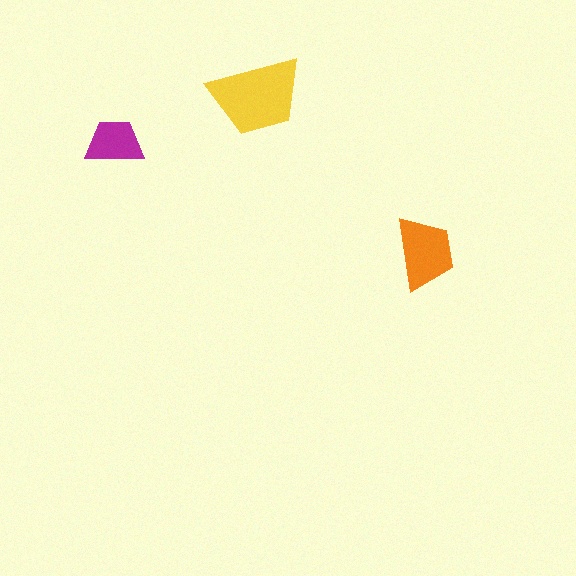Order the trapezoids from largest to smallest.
the yellow one, the orange one, the magenta one.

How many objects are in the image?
There are 3 objects in the image.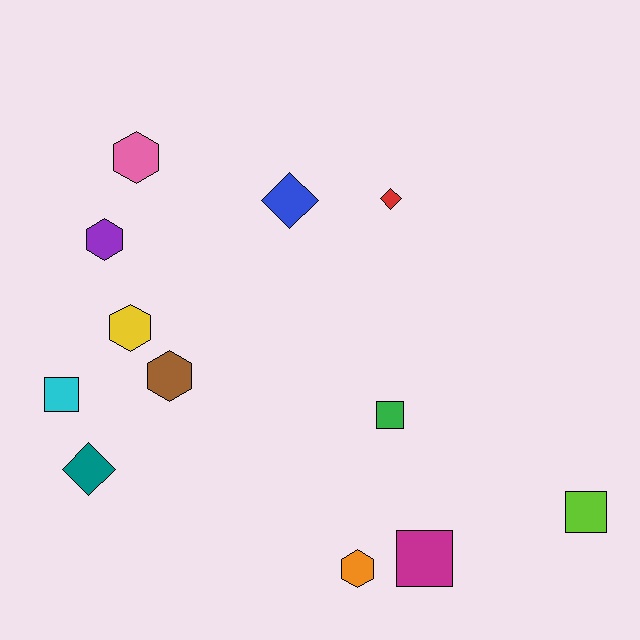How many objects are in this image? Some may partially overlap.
There are 12 objects.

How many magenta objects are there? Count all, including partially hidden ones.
There is 1 magenta object.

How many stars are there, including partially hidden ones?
There are no stars.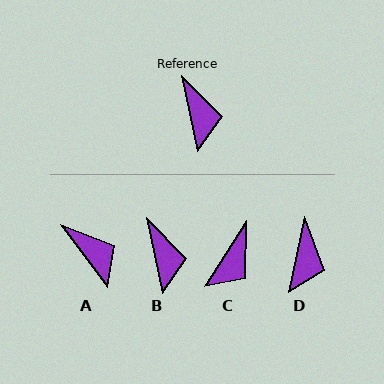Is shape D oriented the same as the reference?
No, it is off by about 24 degrees.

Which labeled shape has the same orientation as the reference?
B.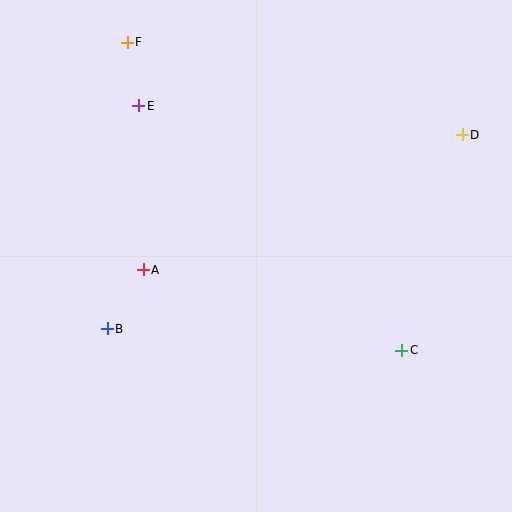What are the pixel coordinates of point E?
Point E is at (139, 106).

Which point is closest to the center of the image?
Point A at (143, 270) is closest to the center.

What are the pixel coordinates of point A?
Point A is at (143, 270).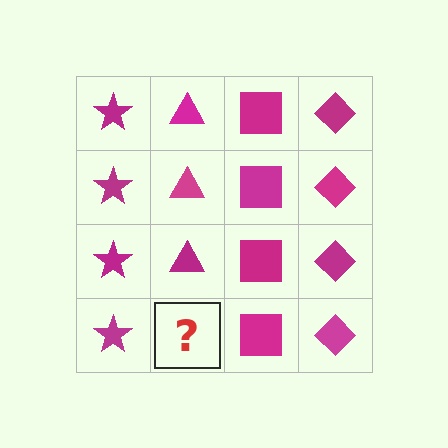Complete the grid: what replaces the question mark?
The question mark should be replaced with a magenta triangle.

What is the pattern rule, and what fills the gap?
The rule is that each column has a consistent shape. The gap should be filled with a magenta triangle.